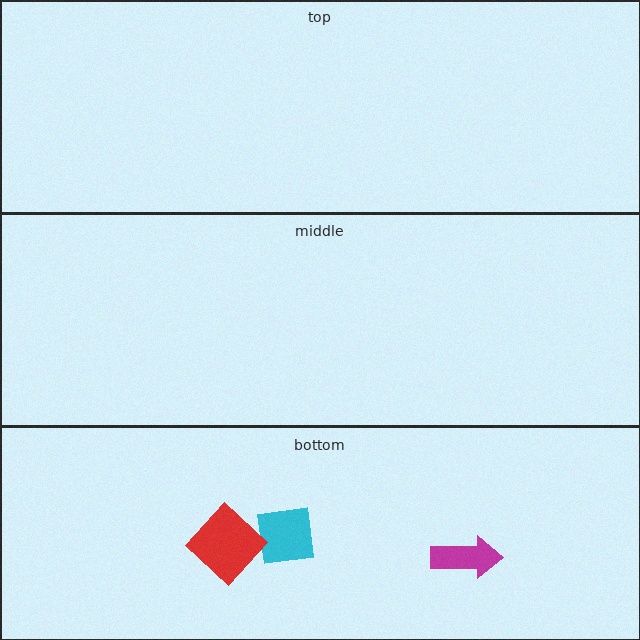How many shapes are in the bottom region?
3.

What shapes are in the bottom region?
The cyan square, the red diamond, the magenta arrow.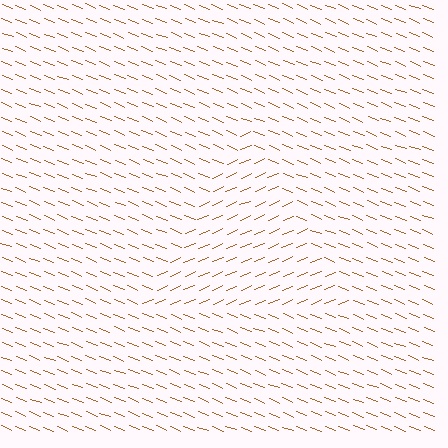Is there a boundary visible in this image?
Yes, there is a texture boundary formed by a change in line orientation.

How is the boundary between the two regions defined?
The boundary is defined purely by a change in line orientation (approximately 45 degrees difference). All lines are the same color and thickness.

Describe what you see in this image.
The image is filled with small brown line segments. A triangle region in the image has lines oriented differently from the surrounding lines, creating a visible texture boundary.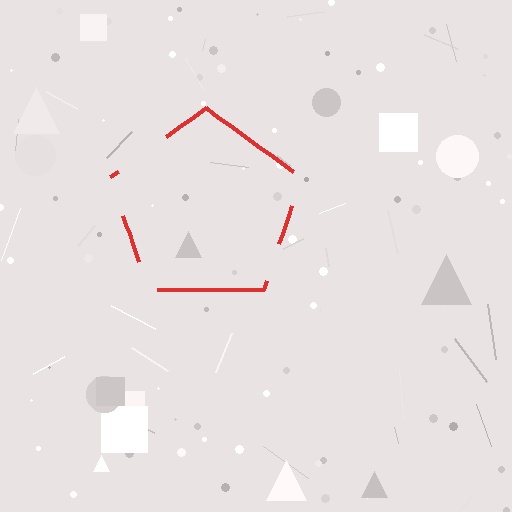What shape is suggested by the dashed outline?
The dashed outline suggests a pentagon.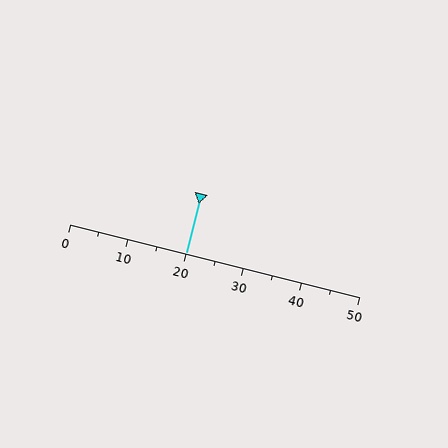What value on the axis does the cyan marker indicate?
The marker indicates approximately 20.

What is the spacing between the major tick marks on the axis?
The major ticks are spaced 10 apart.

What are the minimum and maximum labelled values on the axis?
The axis runs from 0 to 50.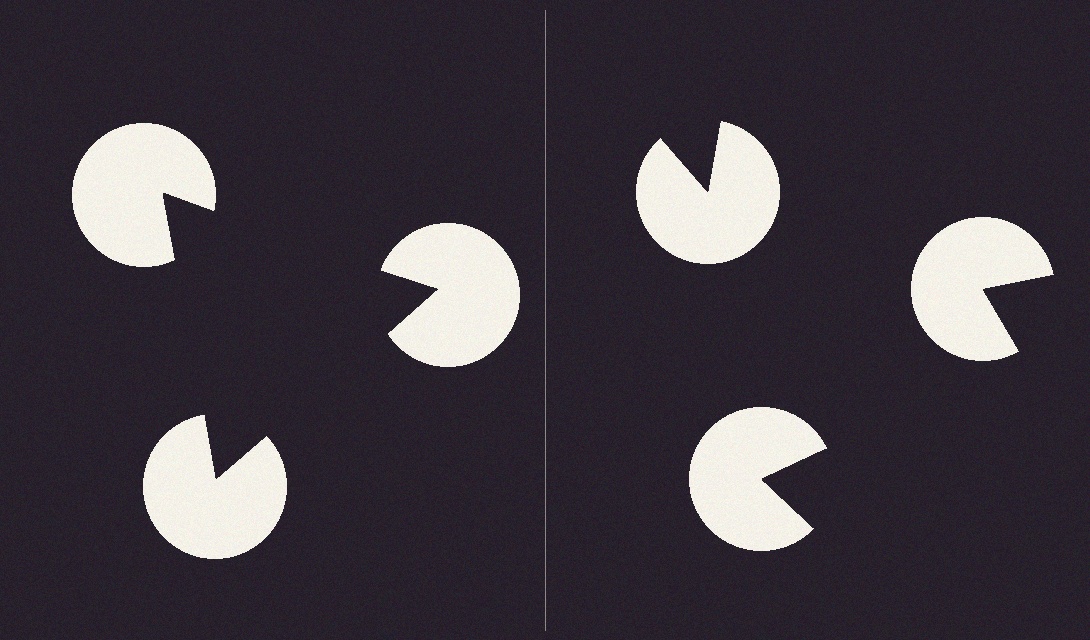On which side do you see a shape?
An illusory triangle appears on the left side. On the right side the wedge cuts are rotated, so no coherent shape forms.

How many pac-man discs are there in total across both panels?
6 — 3 on each side.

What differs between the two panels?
The pac-man discs are positioned identically on both sides; only the wedge orientations differ. On the left they align to a triangle; on the right they are misaligned.